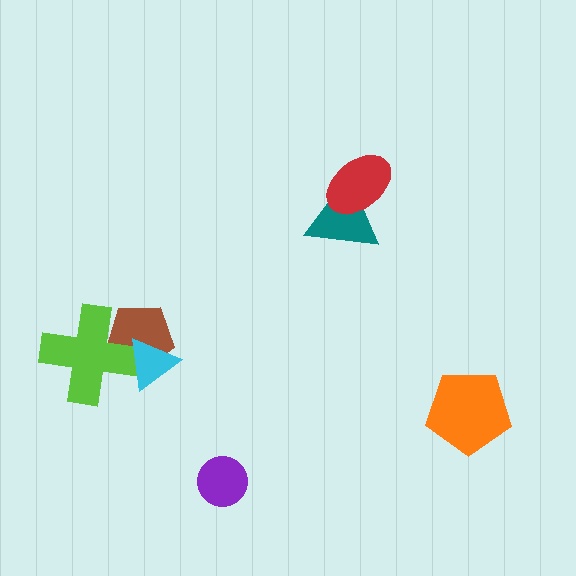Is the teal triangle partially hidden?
Yes, it is partially covered by another shape.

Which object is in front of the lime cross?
The cyan triangle is in front of the lime cross.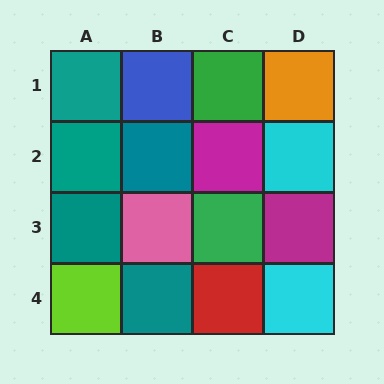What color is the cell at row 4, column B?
Teal.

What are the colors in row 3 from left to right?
Teal, pink, green, magenta.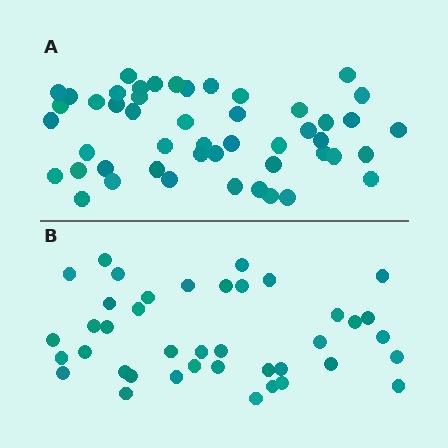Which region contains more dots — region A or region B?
Region A (the top region) has more dots.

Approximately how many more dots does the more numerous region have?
Region A has roughly 8 or so more dots than region B.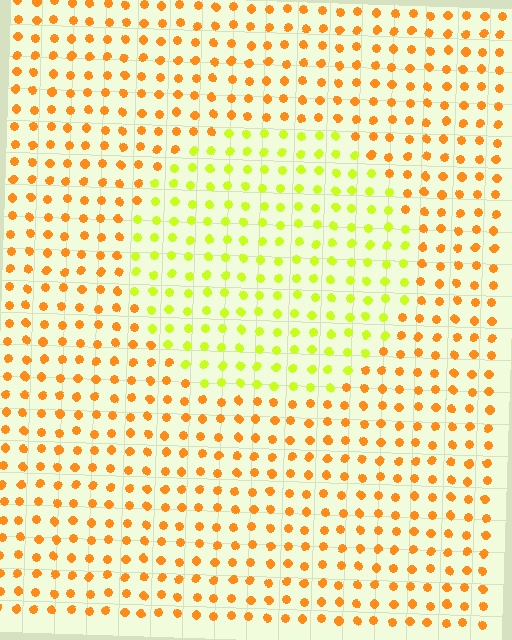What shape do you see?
I see a circle.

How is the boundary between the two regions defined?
The boundary is defined purely by a slight shift in hue (about 46 degrees). Spacing, size, and orientation are identical on both sides.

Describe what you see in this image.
The image is filled with small orange elements in a uniform arrangement. A circle-shaped region is visible where the elements are tinted to a slightly different hue, forming a subtle color boundary.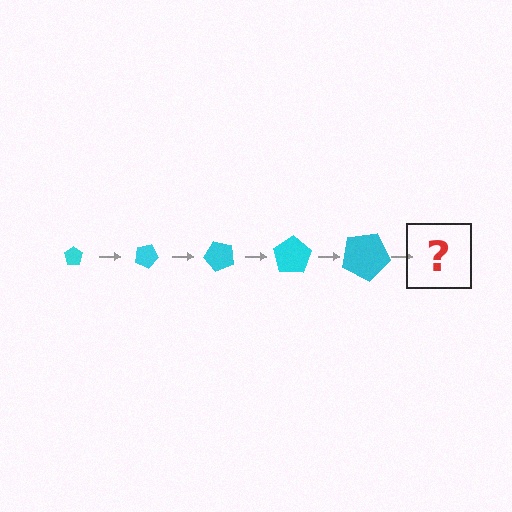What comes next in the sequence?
The next element should be a pentagon, larger than the previous one and rotated 125 degrees from the start.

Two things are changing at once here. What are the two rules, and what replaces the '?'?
The two rules are that the pentagon grows larger each step and it rotates 25 degrees each step. The '?' should be a pentagon, larger than the previous one and rotated 125 degrees from the start.